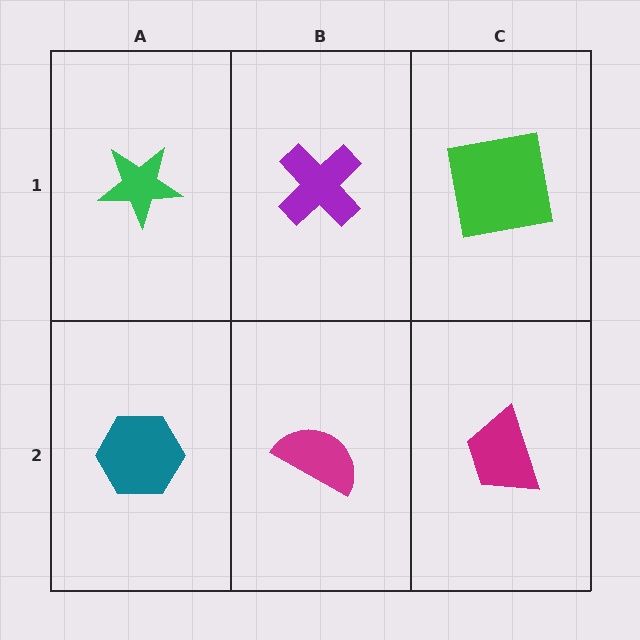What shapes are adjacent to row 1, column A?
A teal hexagon (row 2, column A), a purple cross (row 1, column B).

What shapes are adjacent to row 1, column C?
A magenta trapezoid (row 2, column C), a purple cross (row 1, column B).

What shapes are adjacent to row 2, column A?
A green star (row 1, column A), a magenta semicircle (row 2, column B).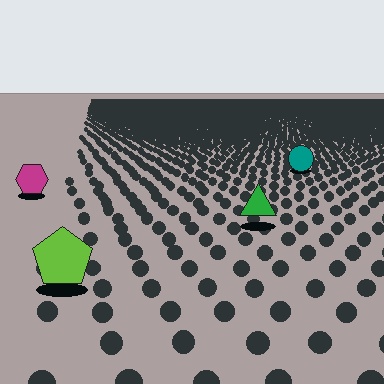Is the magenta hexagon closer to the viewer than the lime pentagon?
No. The lime pentagon is closer — you can tell from the texture gradient: the ground texture is coarser near it.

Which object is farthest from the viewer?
The teal circle is farthest from the viewer. It appears smaller and the ground texture around it is denser.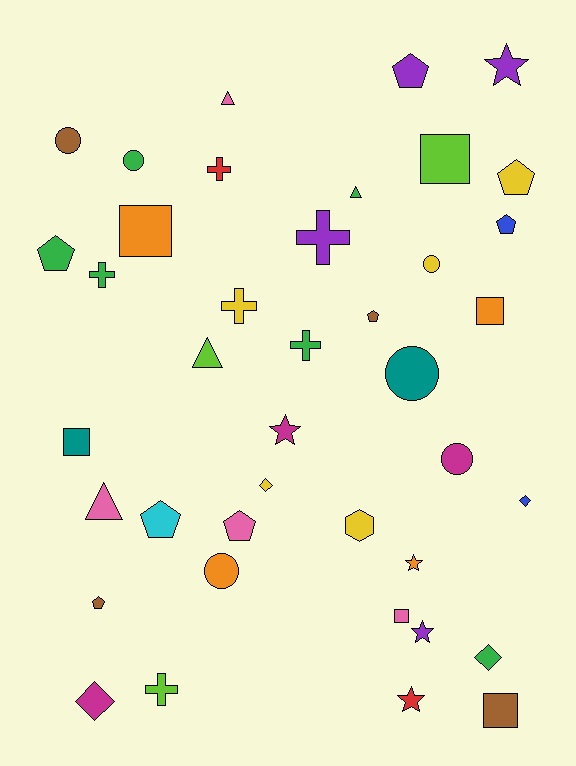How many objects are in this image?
There are 40 objects.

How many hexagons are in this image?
There is 1 hexagon.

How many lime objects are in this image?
There are 3 lime objects.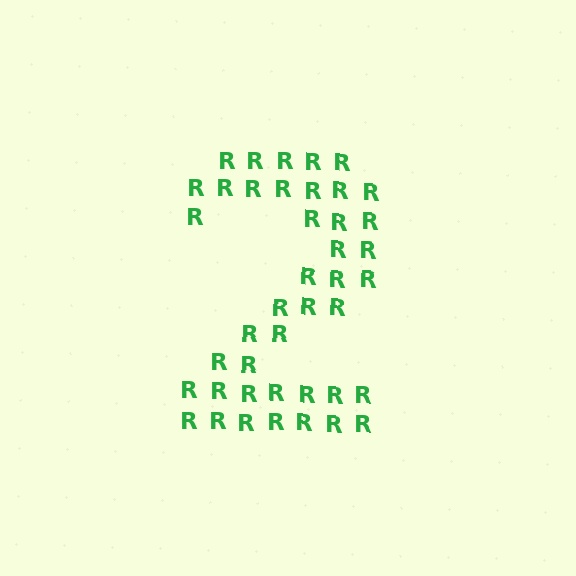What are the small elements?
The small elements are letter R's.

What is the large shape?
The large shape is the digit 2.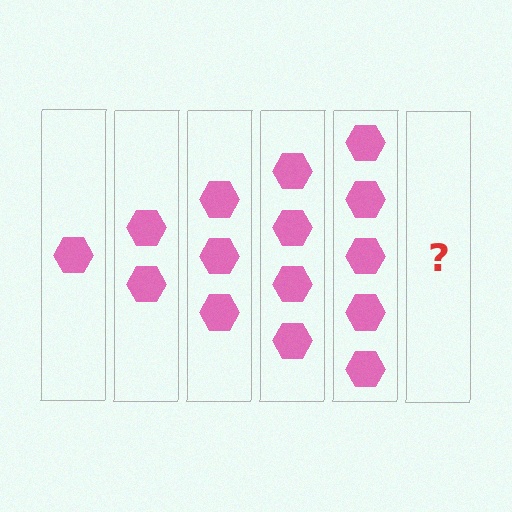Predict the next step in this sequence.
The next step is 6 hexagons.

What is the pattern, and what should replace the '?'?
The pattern is that each step adds one more hexagon. The '?' should be 6 hexagons.